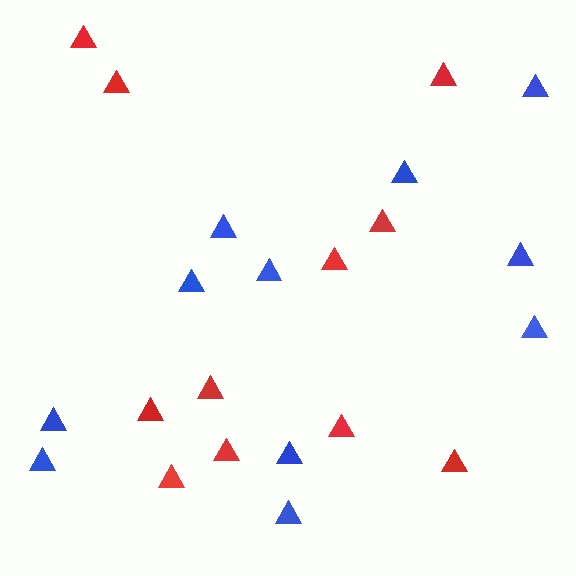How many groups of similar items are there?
There are 2 groups: one group of red triangles (11) and one group of blue triangles (11).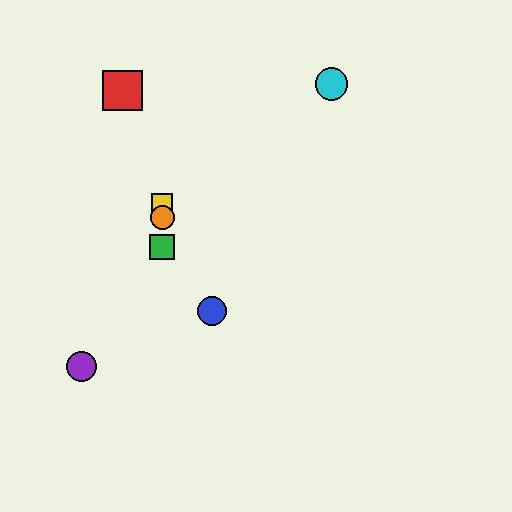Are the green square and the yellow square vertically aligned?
Yes, both are at x≈162.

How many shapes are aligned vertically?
3 shapes (the green square, the yellow square, the orange circle) are aligned vertically.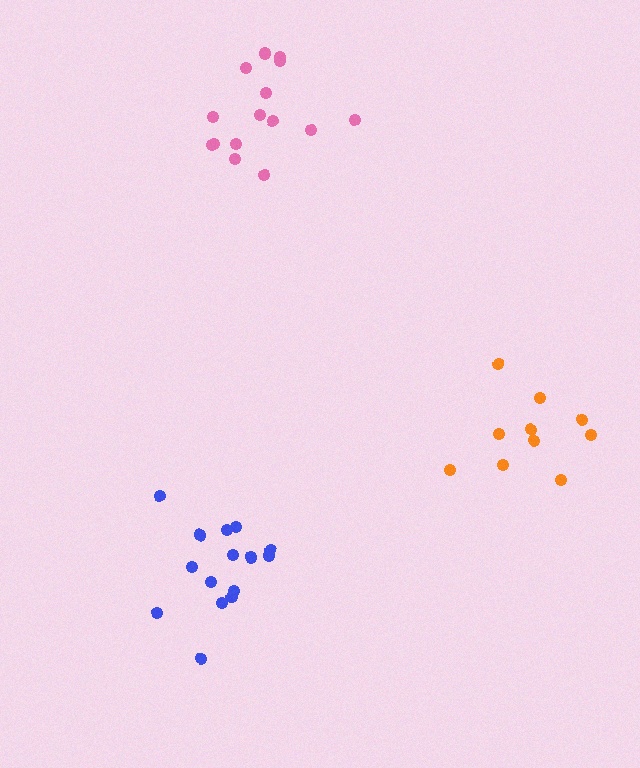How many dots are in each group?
Group 1: 15 dots, Group 2: 15 dots, Group 3: 10 dots (40 total).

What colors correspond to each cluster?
The clusters are colored: blue, pink, orange.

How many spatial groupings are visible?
There are 3 spatial groupings.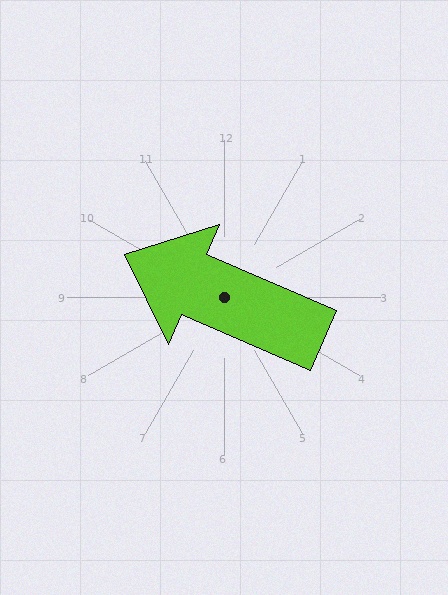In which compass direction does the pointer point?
Northwest.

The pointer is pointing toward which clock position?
Roughly 10 o'clock.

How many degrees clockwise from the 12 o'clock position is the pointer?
Approximately 293 degrees.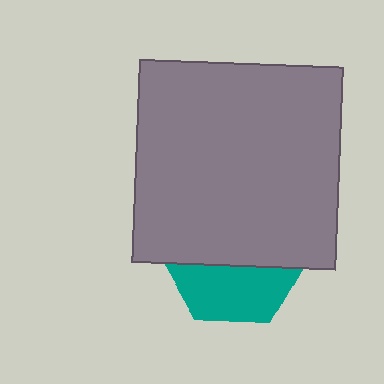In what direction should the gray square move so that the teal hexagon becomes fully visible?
The gray square should move up. That is the shortest direction to clear the overlap and leave the teal hexagon fully visible.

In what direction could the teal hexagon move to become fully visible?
The teal hexagon could move down. That would shift it out from behind the gray square entirely.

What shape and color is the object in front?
The object in front is a gray square.